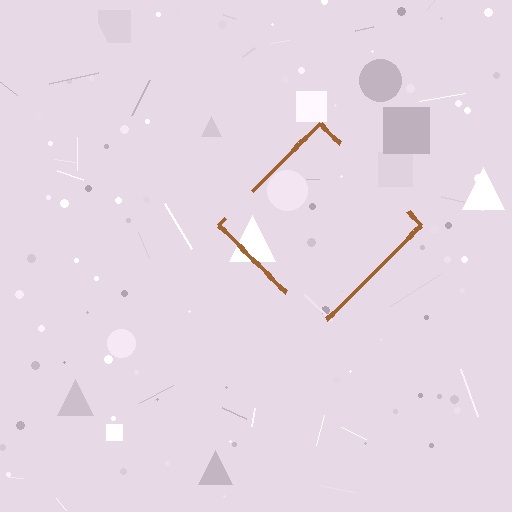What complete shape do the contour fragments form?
The contour fragments form a diamond.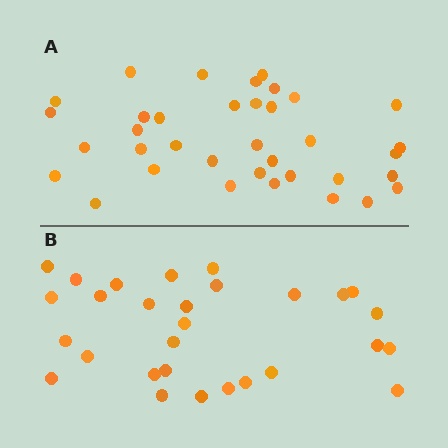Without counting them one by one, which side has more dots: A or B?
Region A (the top region) has more dots.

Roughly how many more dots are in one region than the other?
Region A has roughly 8 or so more dots than region B.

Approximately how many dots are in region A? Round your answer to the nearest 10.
About 40 dots. (The exact count is 36, which rounds to 40.)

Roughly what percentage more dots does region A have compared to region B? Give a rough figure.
About 25% more.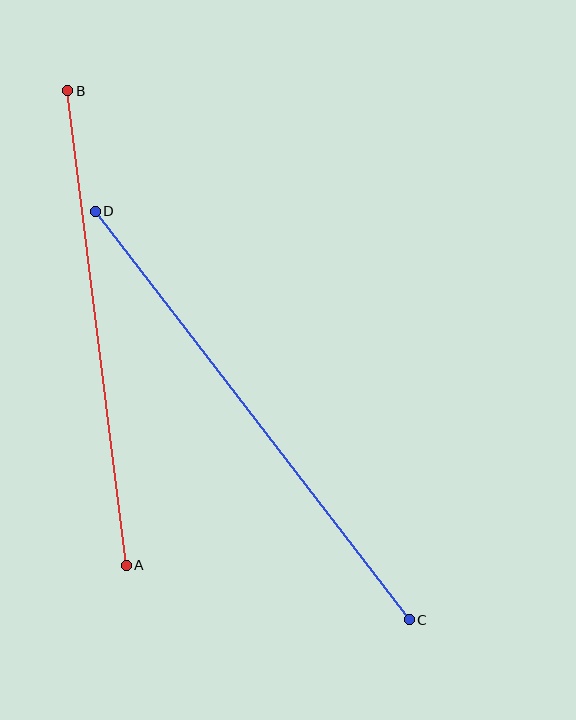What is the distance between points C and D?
The distance is approximately 515 pixels.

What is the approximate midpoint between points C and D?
The midpoint is at approximately (252, 415) pixels.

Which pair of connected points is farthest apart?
Points C and D are farthest apart.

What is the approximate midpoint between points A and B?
The midpoint is at approximately (97, 328) pixels.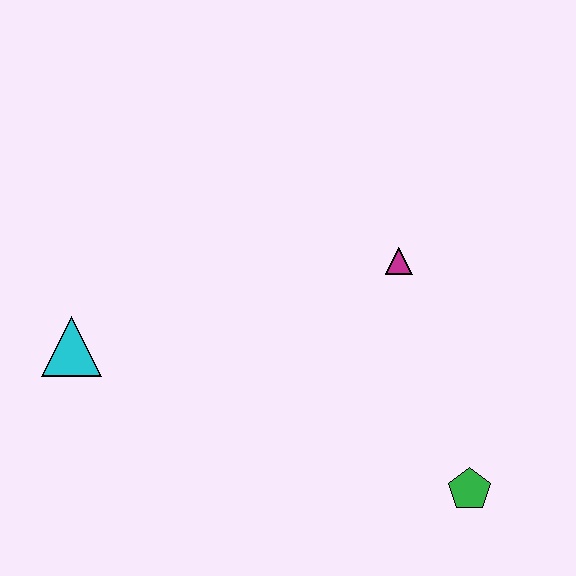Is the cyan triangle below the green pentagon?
No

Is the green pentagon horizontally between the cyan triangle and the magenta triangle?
No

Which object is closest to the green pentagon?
The magenta triangle is closest to the green pentagon.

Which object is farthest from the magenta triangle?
The cyan triangle is farthest from the magenta triangle.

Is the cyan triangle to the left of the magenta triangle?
Yes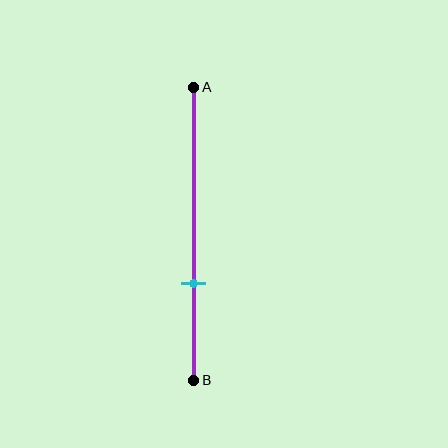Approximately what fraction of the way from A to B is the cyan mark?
The cyan mark is approximately 65% of the way from A to B.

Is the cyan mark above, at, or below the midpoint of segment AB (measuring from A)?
The cyan mark is below the midpoint of segment AB.